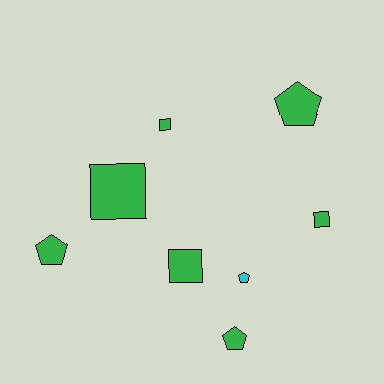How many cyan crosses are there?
There are no cyan crosses.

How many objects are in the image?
There are 8 objects.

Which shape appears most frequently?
Square, with 4 objects.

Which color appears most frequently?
Green, with 7 objects.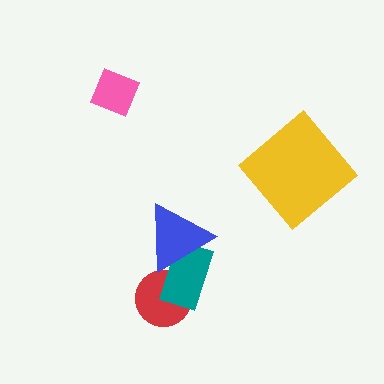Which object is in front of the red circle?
The teal rectangle is in front of the red circle.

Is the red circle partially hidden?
Yes, it is partially covered by another shape.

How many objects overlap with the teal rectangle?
2 objects overlap with the teal rectangle.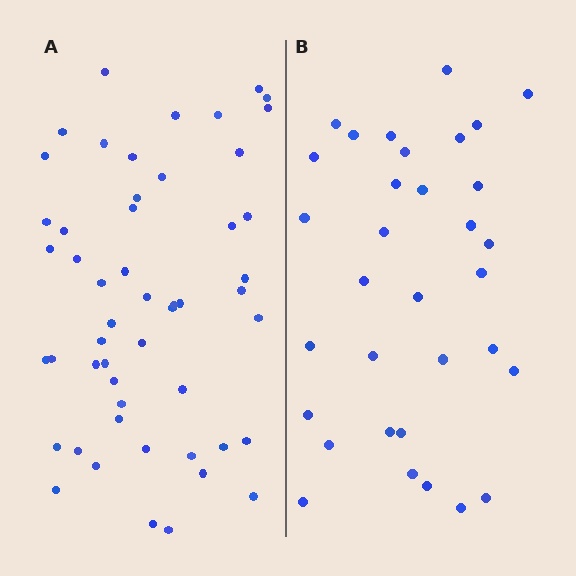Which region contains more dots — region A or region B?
Region A (the left region) has more dots.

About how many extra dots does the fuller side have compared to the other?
Region A has approximately 20 more dots than region B.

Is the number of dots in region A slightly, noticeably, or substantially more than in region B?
Region A has substantially more. The ratio is roughly 1.6 to 1.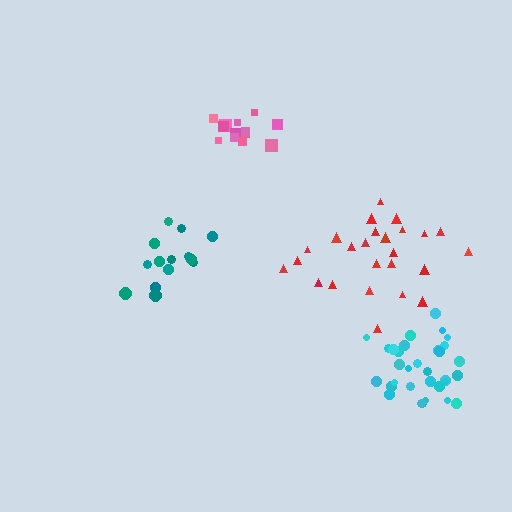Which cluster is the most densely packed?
Cyan.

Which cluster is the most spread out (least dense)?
Red.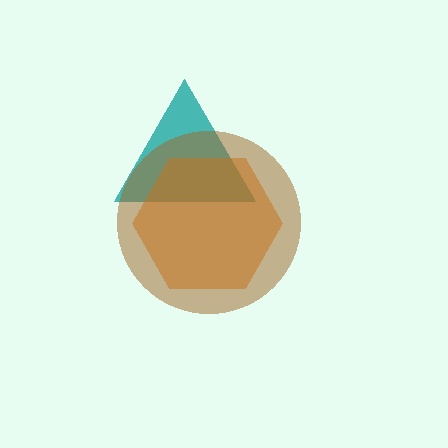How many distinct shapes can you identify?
There are 3 distinct shapes: a teal triangle, an orange hexagon, a brown circle.